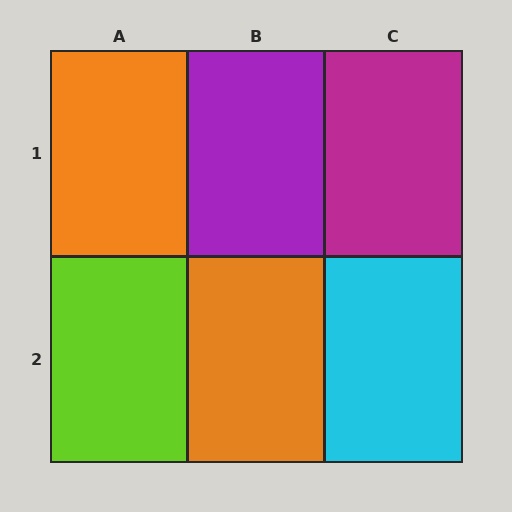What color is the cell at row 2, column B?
Orange.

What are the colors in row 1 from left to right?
Orange, purple, magenta.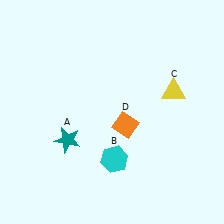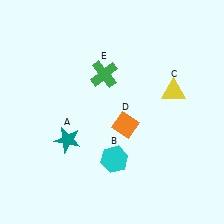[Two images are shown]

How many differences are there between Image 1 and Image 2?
There is 1 difference between the two images.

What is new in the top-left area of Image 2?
A green cross (E) was added in the top-left area of Image 2.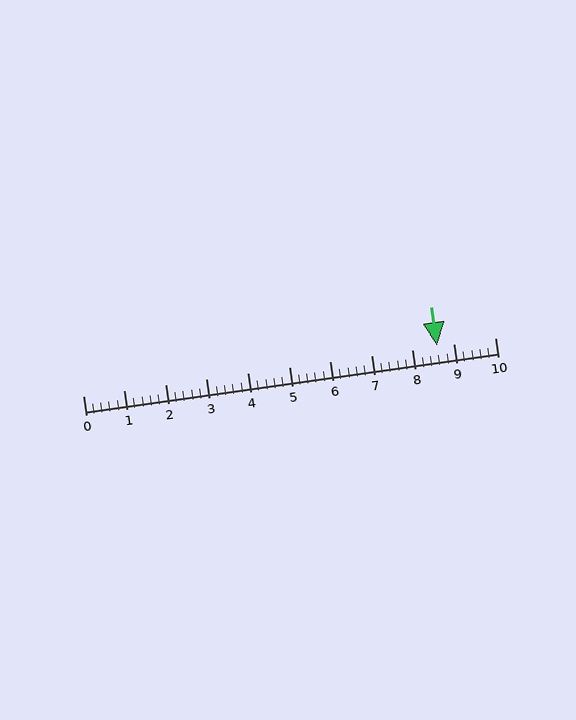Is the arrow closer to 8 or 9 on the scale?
The arrow is closer to 9.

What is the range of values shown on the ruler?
The ruler shows values from 0 to 10.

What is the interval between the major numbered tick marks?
The major tick marks are spaced 1 units apart.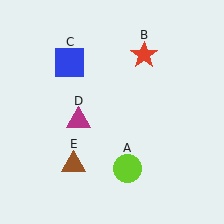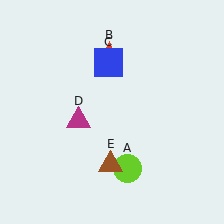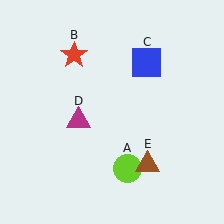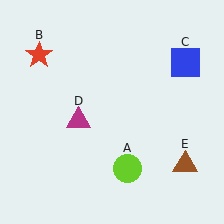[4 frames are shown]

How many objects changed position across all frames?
3 objects changed position: red star (object B), blue square (object C), brown triangle (object E).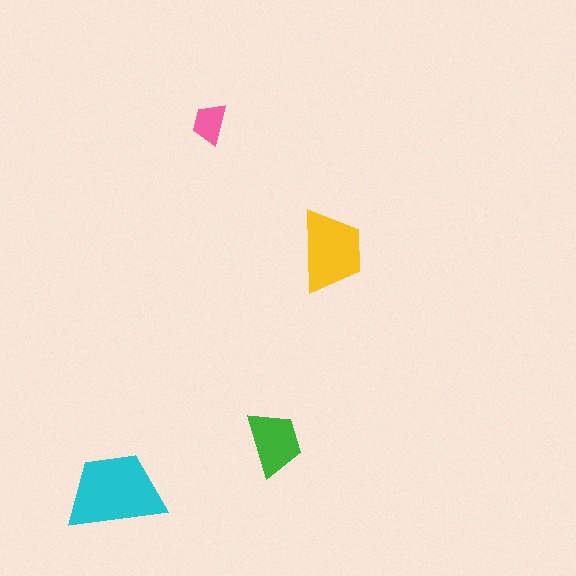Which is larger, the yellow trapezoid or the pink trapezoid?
The yellow one.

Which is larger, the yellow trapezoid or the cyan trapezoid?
The cyan one.